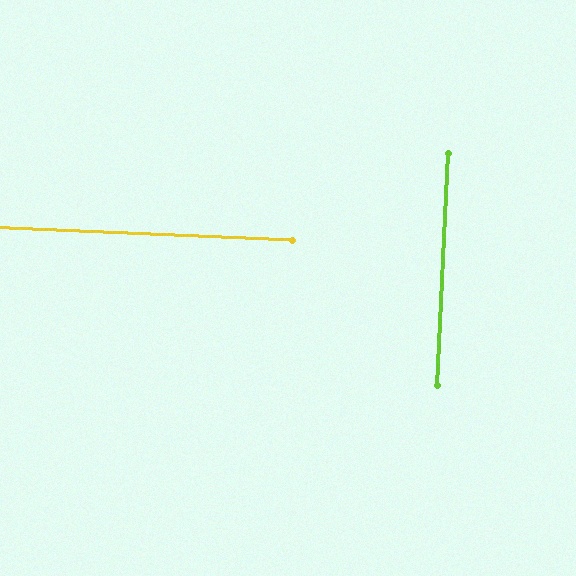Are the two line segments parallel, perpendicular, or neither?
Perpendicular — they meet at approximately 90°.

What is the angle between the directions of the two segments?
Approximately 90 degrees.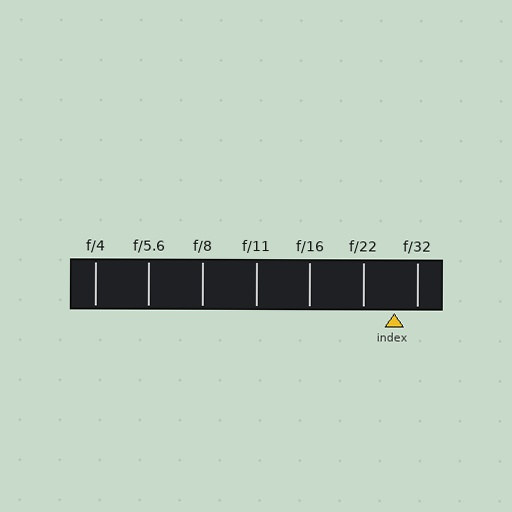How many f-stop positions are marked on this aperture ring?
There are 7 f-stop positions marked.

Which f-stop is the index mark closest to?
The index mark is closest to f/32.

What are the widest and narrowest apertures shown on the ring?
The widest aperture shown is f/4 and the narrowest is f/32.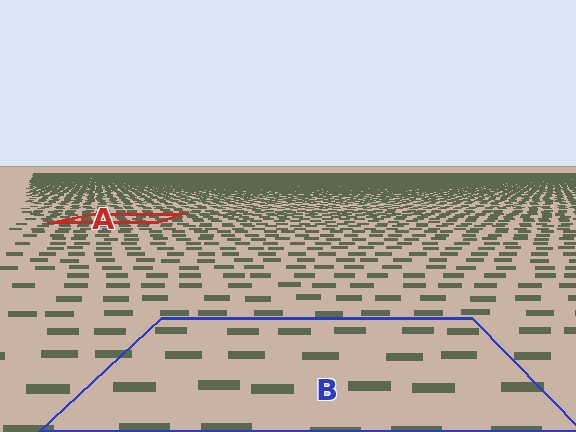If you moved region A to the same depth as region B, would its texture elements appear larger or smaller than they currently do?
They would appear larger. At a closer depth, the same texture elements are projected at a bigger on-screen size.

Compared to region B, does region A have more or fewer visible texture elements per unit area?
Region A has more texture elements per unit area — they are packed more densely because it is farther away.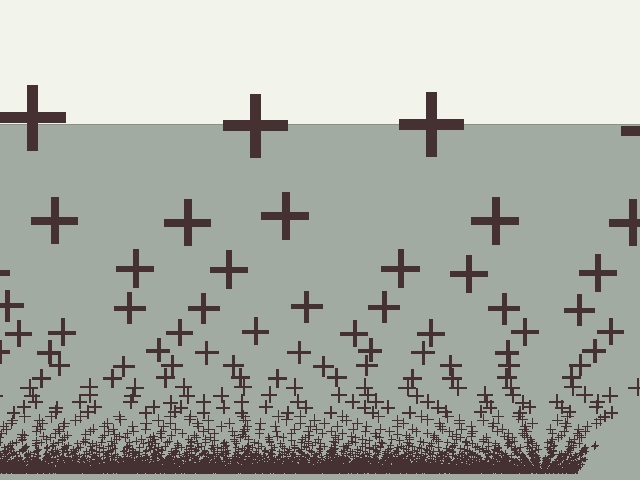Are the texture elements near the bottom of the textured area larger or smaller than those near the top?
Smaller. The gradient is inverted — elements near the bottom are smaller and denser.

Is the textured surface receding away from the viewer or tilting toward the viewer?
The surface appears to tilt toward the viewer. Texture elements get larger and sparser toward the top.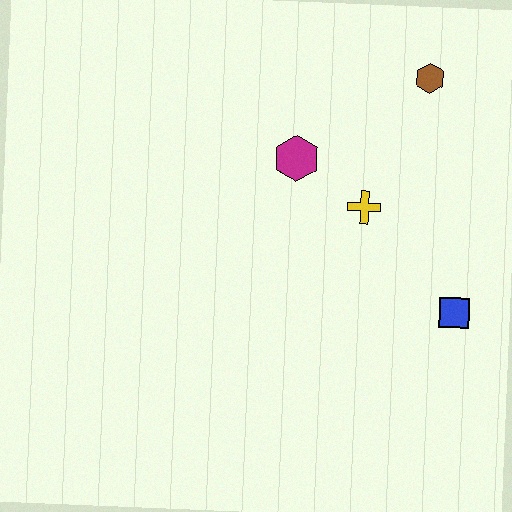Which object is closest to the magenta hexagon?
The yellow cross is closest to the magenta hexagon.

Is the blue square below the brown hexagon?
Yes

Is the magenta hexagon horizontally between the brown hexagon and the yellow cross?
No